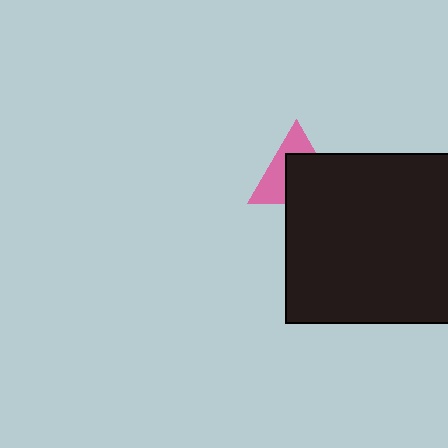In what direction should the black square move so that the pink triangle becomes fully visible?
The black square should move toward the lower-right. That is the shortest direction to clear the overlap and leave the pink triangle fully visible.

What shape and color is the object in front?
The object in front is a black square.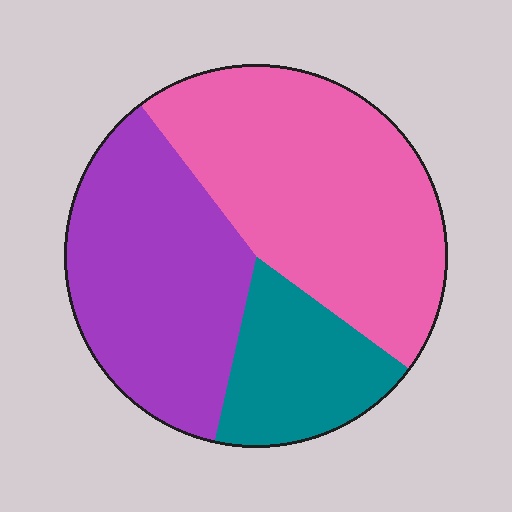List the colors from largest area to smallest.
From largest to smallest: pink, purple, teal.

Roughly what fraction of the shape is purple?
Purple takes up between a third and a half of the shape.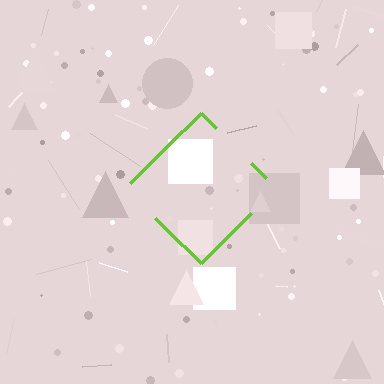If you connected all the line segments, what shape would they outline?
They would outline a diamond.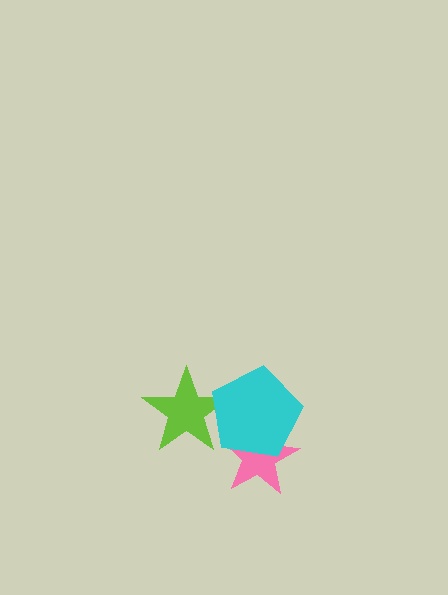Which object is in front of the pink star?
The cyan pentagon is in front of the pink star.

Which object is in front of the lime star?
The cyan pentagon is in front of the lime star.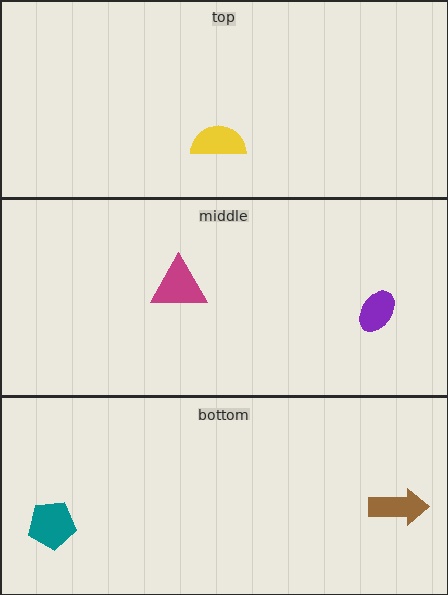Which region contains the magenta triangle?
The middle region.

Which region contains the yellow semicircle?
The top region.